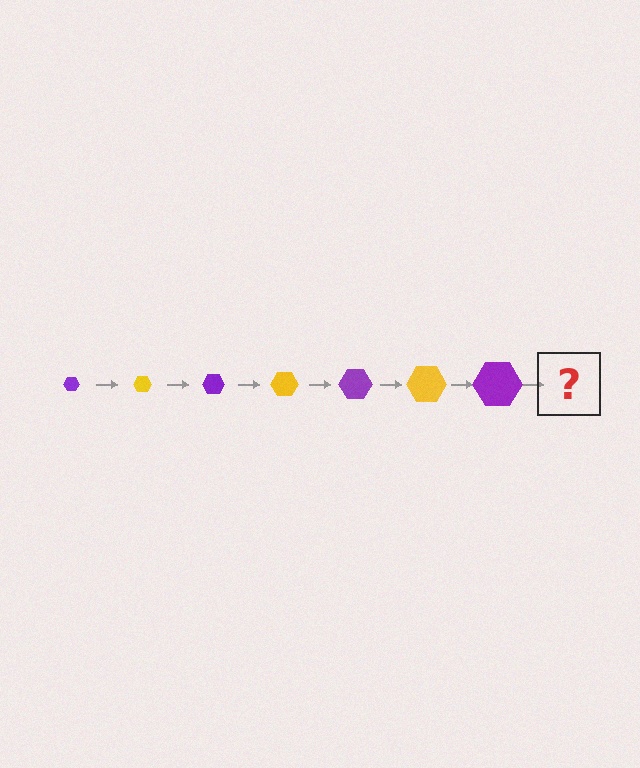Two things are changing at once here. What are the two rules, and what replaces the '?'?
The two rules are that the hexagon grows larger each step and the color cycles through purple and yellow. The '?' should be a yellow hexagon, larger than the previous one.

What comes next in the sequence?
The next element should be a yellow hexagon, larger than the previous one.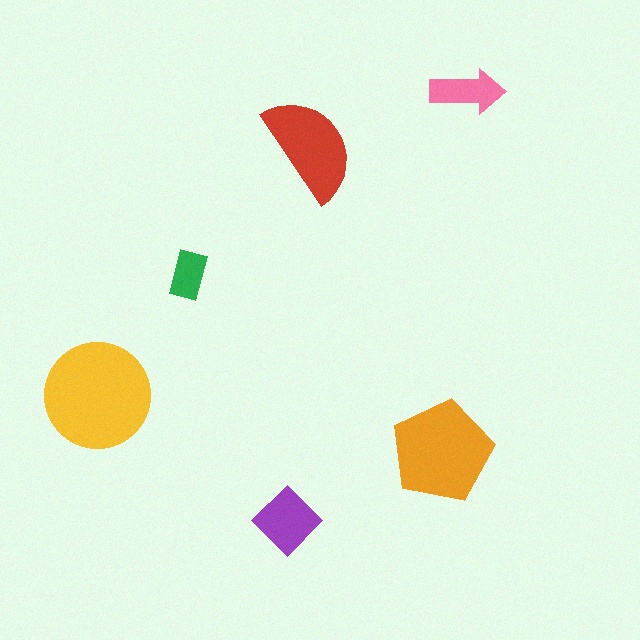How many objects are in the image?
There are 6 objects in the image.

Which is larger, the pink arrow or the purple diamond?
The purple diamond.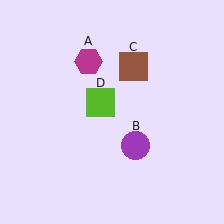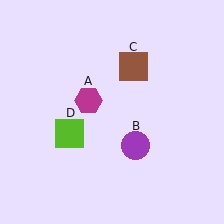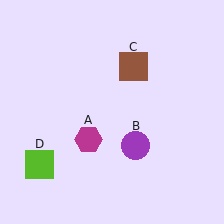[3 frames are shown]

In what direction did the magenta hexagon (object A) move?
The magenta hexagon (object A) moved down.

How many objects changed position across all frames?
2 objects changed position: magenta hexagon (object A), lime square (object D).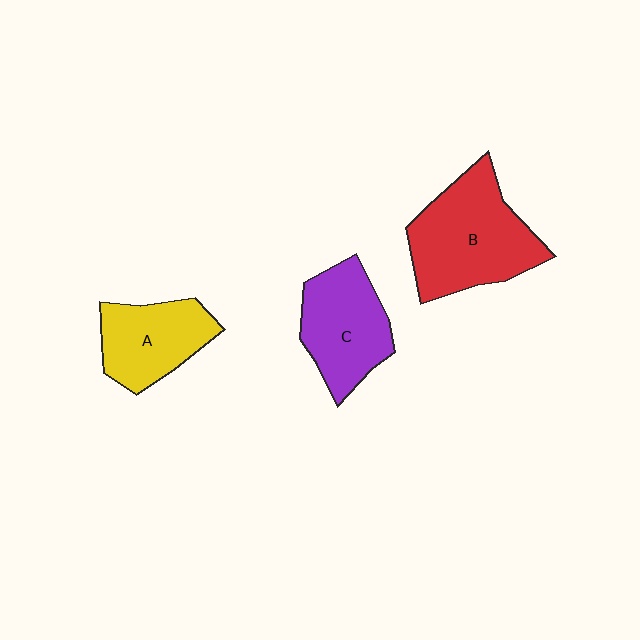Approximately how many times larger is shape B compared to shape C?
Approximately 1.3 times.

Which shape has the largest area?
Shape B (red).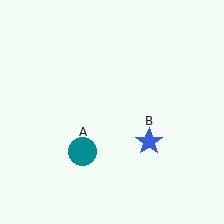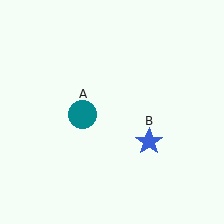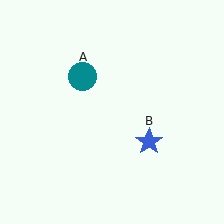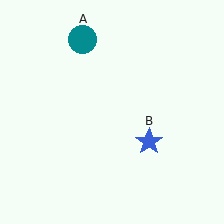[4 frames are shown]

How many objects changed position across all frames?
1 object changed position: teal circle (object A).